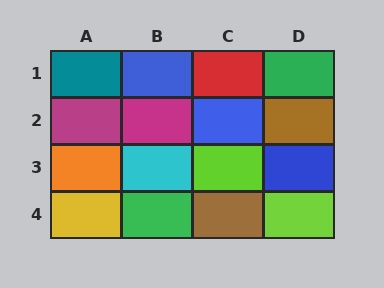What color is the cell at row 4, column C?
Brown.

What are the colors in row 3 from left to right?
Orange, cyan, lime, blue.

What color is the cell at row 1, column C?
Red.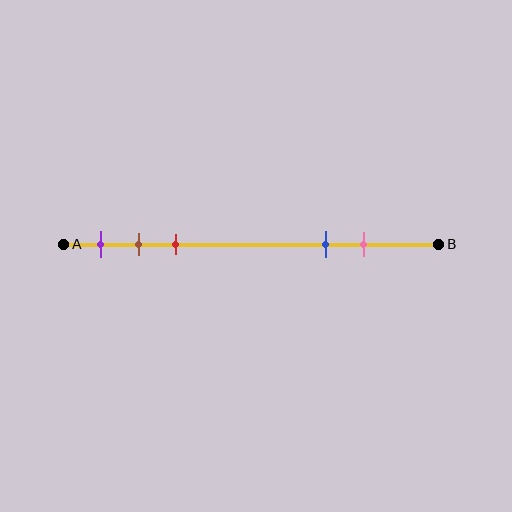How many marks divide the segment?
There are 5 marks dividing the segment.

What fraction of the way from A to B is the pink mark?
The pink mark is approximately 80% (0.8) of the way from A to B.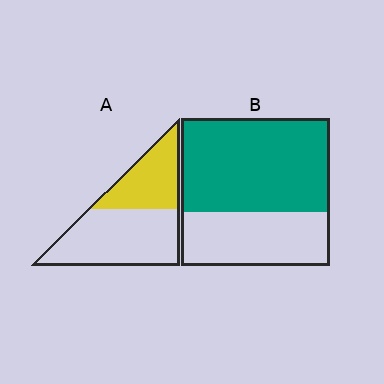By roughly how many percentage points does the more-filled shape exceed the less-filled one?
By roughly 25 percentage points (B over A).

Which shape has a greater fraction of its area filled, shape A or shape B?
Shape B.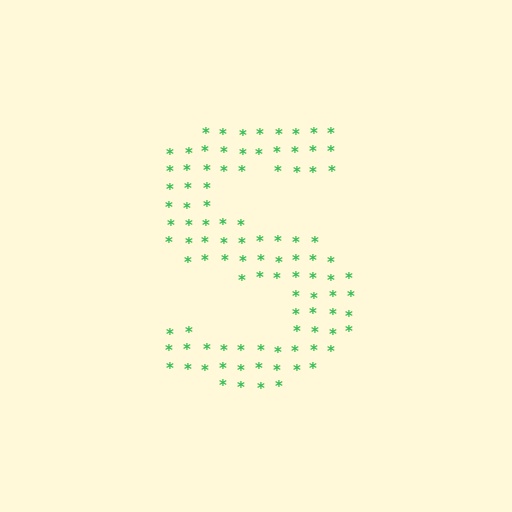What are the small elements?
The small elements are asterisks.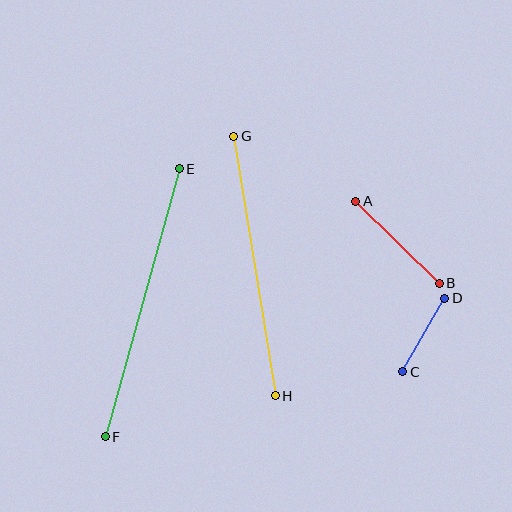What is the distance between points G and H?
The distance is approximately 263 pixels.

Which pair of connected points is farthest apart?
Points E and F are farthest apart.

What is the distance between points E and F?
The distance is approximately 278 pixels.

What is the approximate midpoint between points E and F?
The midpoint is at approximately (142, 303) pixels.